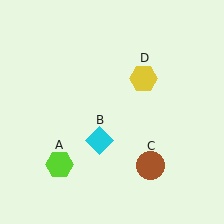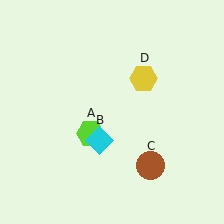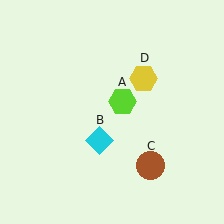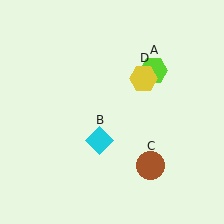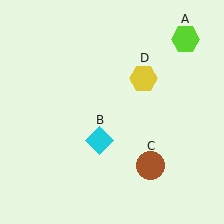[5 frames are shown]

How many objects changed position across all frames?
1 object changed position: lime hexagon (object A).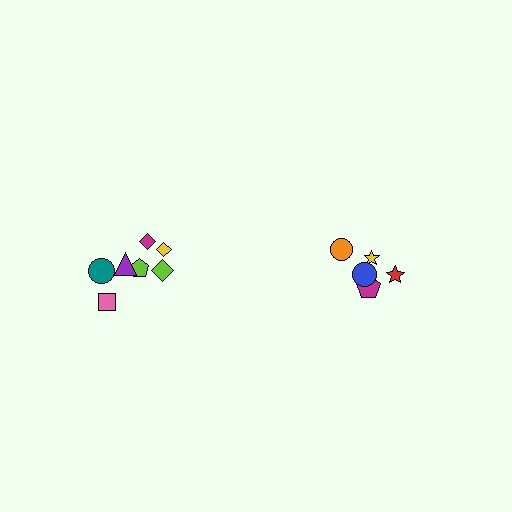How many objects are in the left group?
There are 7 objects.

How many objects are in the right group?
There are 5 objects.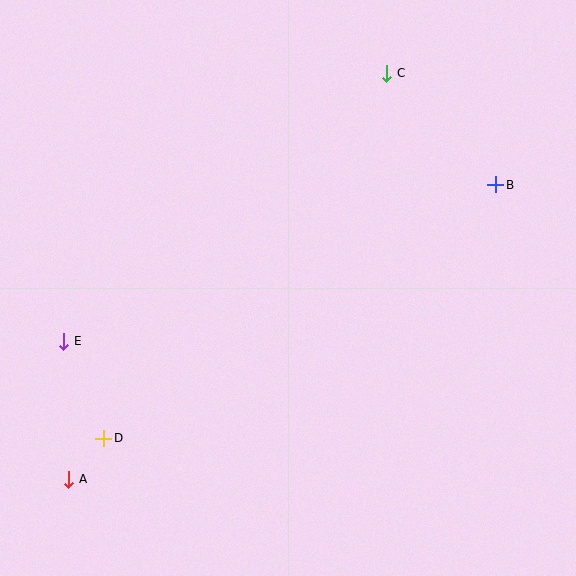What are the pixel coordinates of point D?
Point D is at (104, 438).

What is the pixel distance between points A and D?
The distance between A and D is 54 pixels.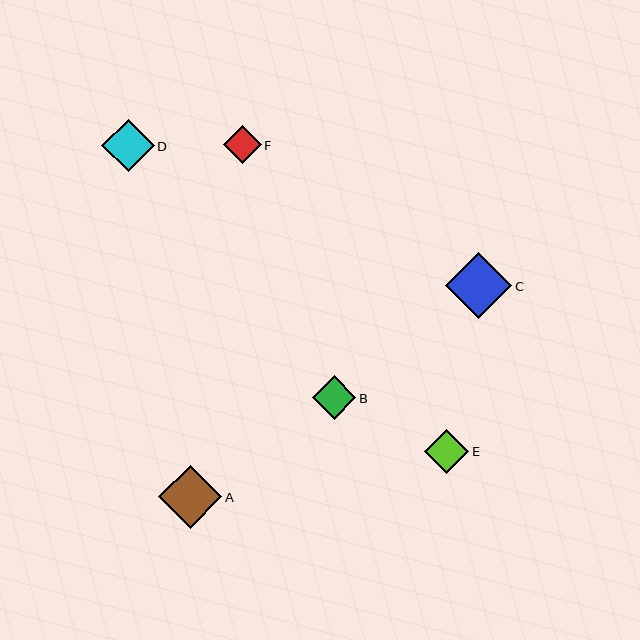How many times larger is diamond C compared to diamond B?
Diamond C is approximately 1.5 times the size of diamond B.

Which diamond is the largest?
Diamond C is the largest with a size of approximately 66 pixels.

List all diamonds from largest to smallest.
From largest to smallest: C, A, D, E, B, F.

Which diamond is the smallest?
Diamond F is the smallest with a size of approximately 37 pixels.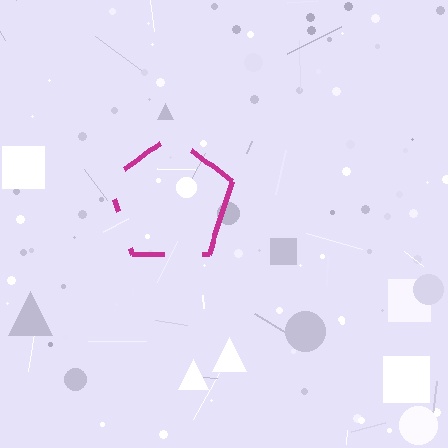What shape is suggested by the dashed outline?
The dashed outline suggests a pentagon.